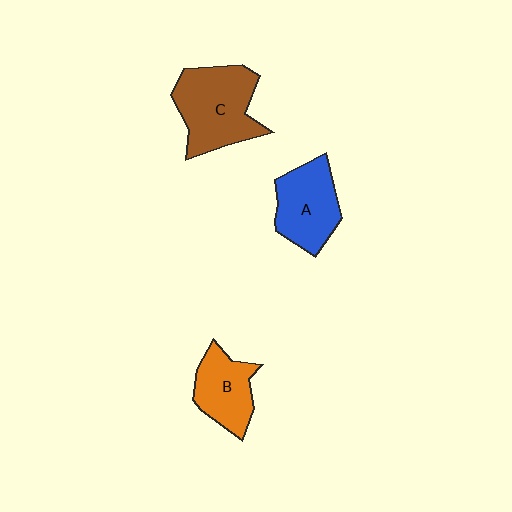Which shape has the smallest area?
Shape B (orange).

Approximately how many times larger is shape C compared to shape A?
Approximately 1.3 times.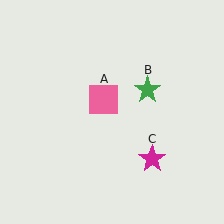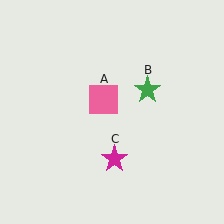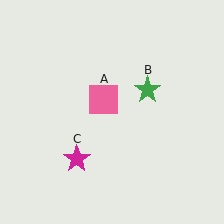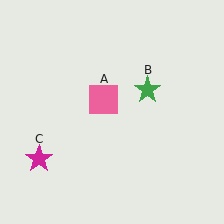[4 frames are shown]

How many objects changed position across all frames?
1 object changed position: magenta star (object C).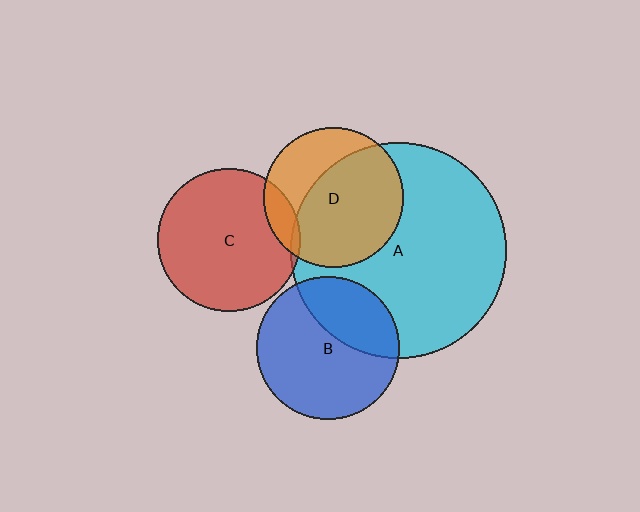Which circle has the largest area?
Circle A (cyan).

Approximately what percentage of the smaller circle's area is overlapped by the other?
Approximately 10%.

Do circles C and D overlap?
Yes.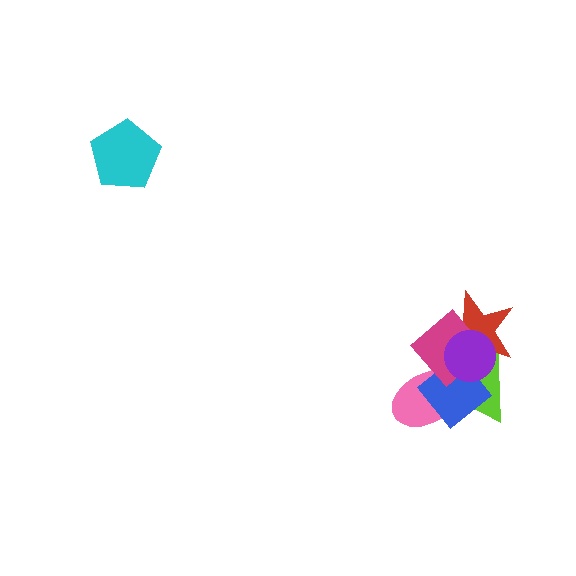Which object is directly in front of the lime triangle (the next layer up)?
The red star is directly in front of the lime triangle.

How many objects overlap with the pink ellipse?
3 objects overlap with the pink ellipse.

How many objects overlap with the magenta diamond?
5 objects overlap with the magenta diamond.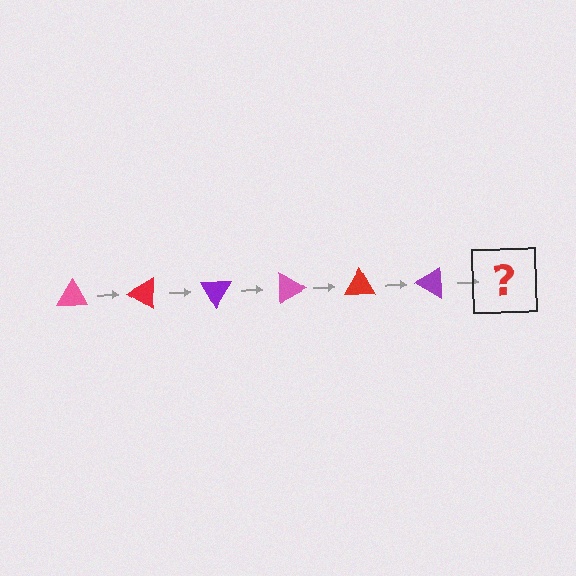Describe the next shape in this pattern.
It should be a pink triangle, rotated 180 degrees from the start.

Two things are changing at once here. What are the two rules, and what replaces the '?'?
The two rules are that it rotates 30 degrees each step and the color cycles through pink, red, and purple. The '?' should be a pink triangle, rotated 180 degrees from the start.